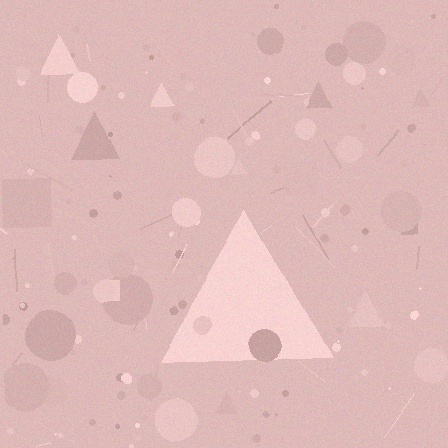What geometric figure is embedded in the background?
A triangle is embedded in the background.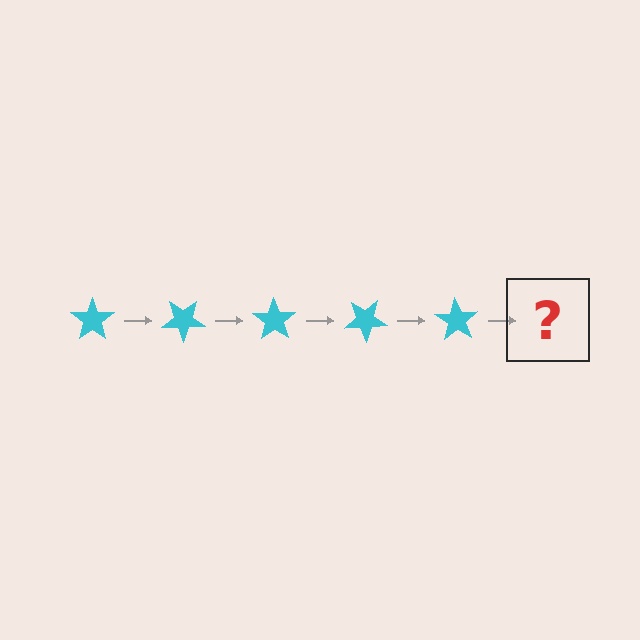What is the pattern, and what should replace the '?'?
The pattern is that the star rotates 35 degrees each step. The '?' should be a cyan star rotated 175 degrees.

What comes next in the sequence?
The next element should be a cyan star rotated 175 degrees.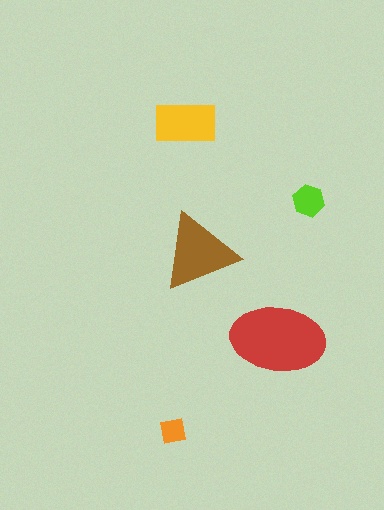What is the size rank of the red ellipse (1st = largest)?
1st.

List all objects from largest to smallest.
The red ellipse, the brown triangle, the yellow rectangle, the lime hexagon, the orange square.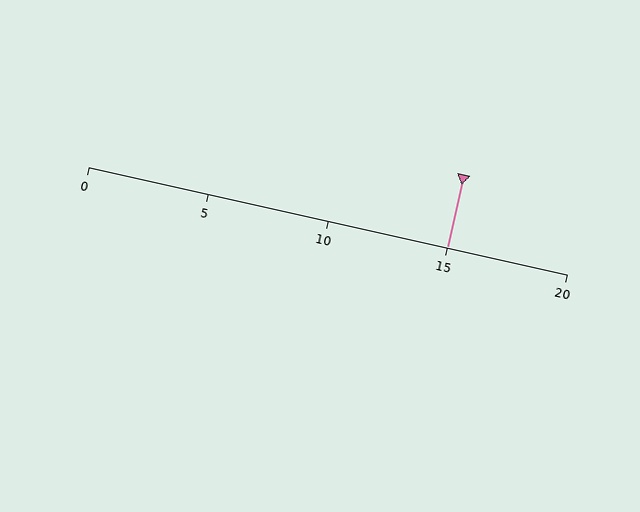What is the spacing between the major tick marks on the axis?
The major ticks are spaced 5 apart.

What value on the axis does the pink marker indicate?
The marker indicates approximately 15.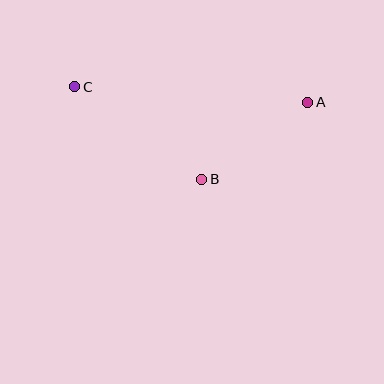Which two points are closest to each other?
Points A and B are closest to each other.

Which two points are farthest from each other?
Points A and C are farthest from each other.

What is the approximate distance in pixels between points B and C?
The distance between B and C is approximately 157 pixels.